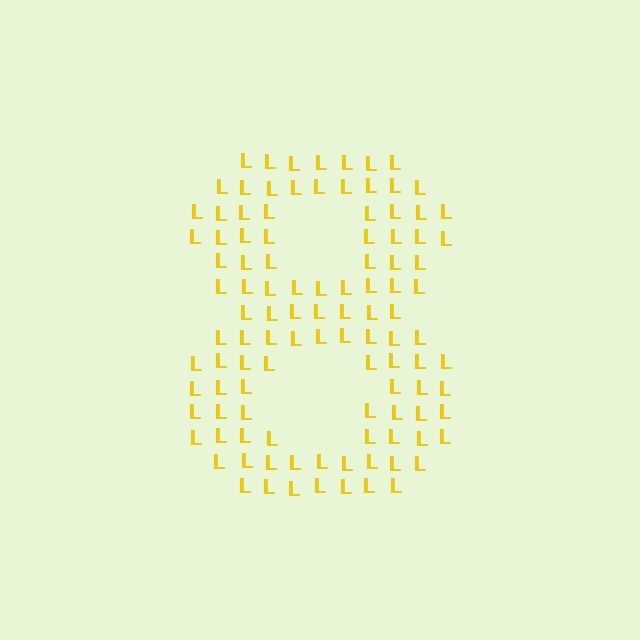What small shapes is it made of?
It is made of small letter L's.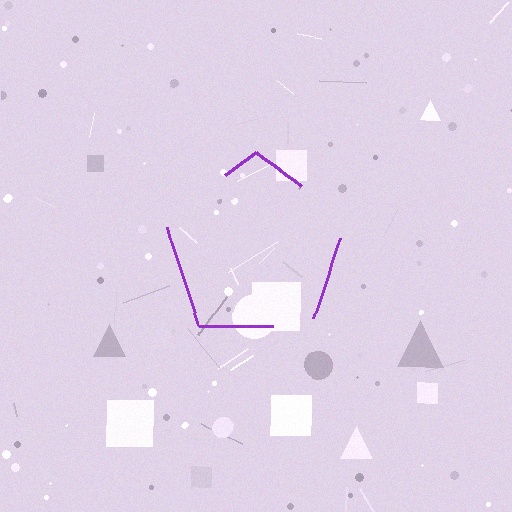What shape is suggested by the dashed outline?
The dashed outline suggests a pentagon.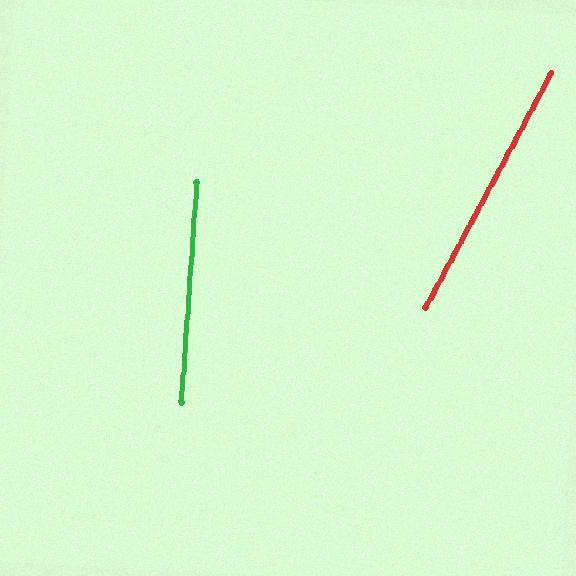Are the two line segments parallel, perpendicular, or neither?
Neither parallel nor perpendicular — they differ by about 24°.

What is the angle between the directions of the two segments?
Approximately 24 degrees.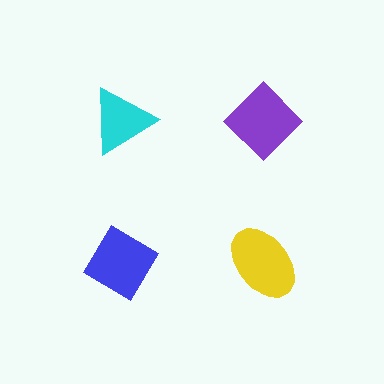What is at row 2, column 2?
A yellow ellipse.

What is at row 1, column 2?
A purple diamond.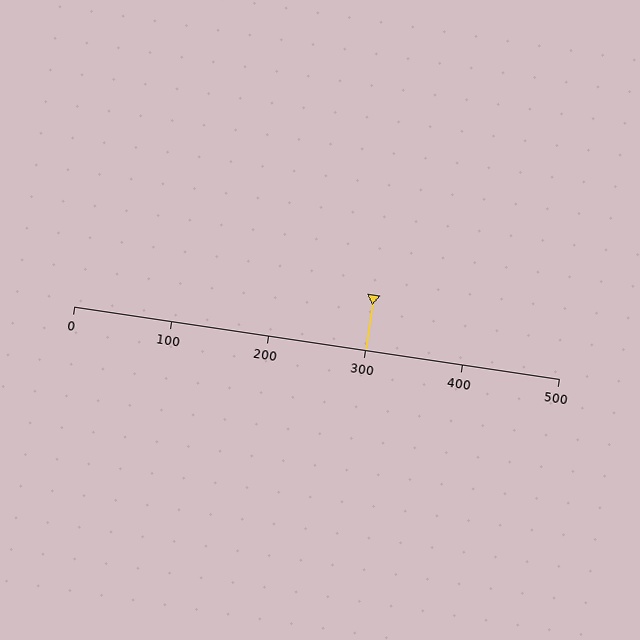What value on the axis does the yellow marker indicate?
The marker indicates approximately 300.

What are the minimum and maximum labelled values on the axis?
The axis runs from 0 to 500.